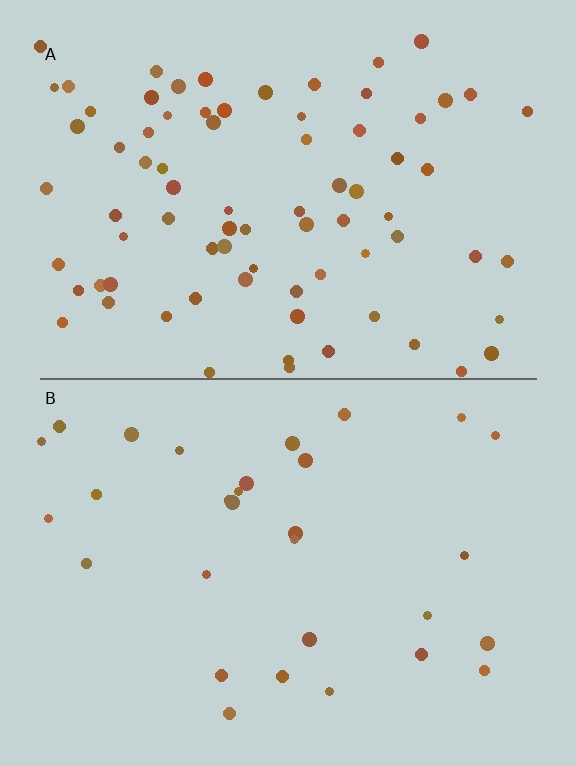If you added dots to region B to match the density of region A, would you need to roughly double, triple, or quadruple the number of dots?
Approximately triple.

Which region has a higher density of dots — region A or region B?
A (the top).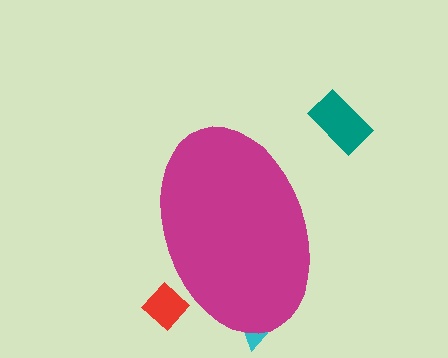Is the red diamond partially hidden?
Yes, the red diamond is partially hidden behind the magenta ellipse.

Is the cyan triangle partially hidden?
Yes, the cyan triangle is partially hidden behind the magenta ellipse.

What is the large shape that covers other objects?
A magenta ellipse.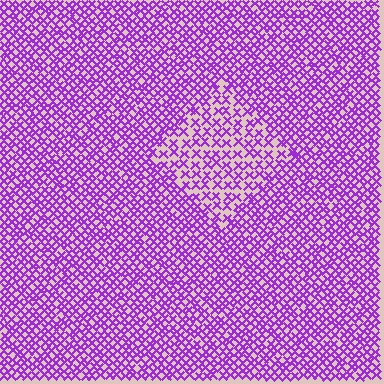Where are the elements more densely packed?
The elements are more densely packed outside the diamond boundary.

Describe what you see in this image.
The image contains small purple elements arranged at two different densities. A diamond-shaped region is visible where the elements are less densely packed than the surrounding area.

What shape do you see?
I see a diamond.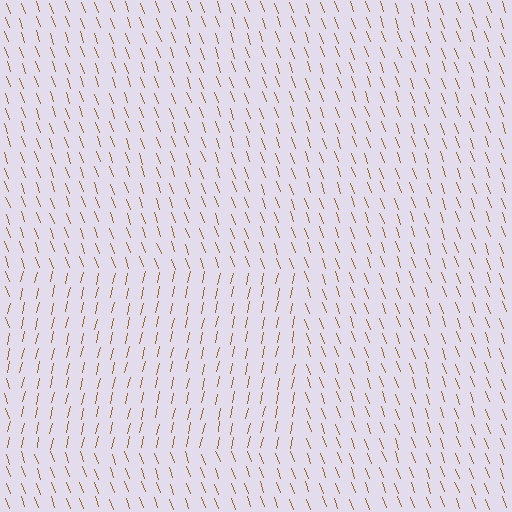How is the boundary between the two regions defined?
The boundary is defined purely by a change in line orientation (approximately 33 degrees difference). All lines are the same color and thickness.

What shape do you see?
I see a rectangle.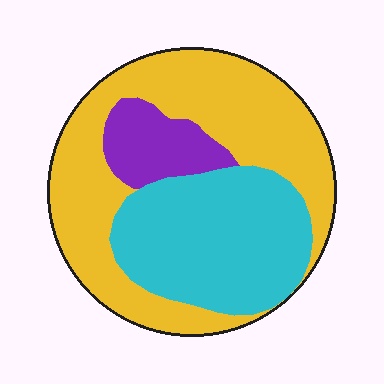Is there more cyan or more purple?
Cyan.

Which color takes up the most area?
Yellow, at roughly 55%.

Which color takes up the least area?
Purple, at roughly 10%.